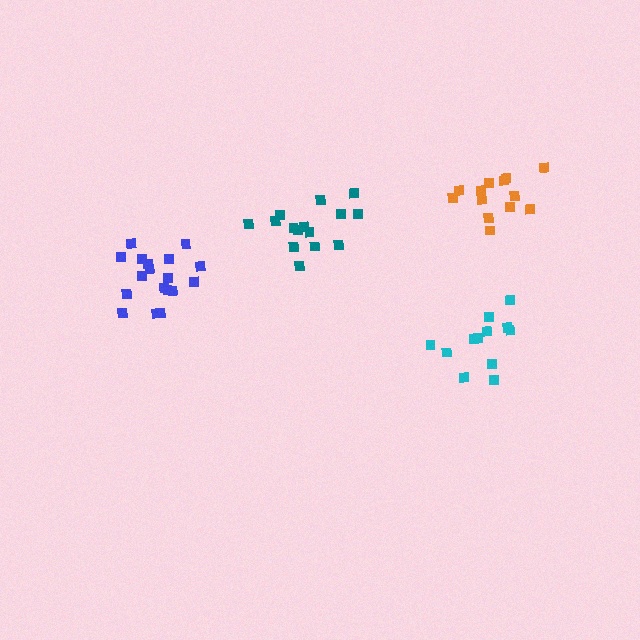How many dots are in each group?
Group 1: 13 dots, Group 2: 15 dots, Group 3: 18 dots, Group 4: 12 dots (58 total).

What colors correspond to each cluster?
The clusters are colored: orange, teal, blue, cyan.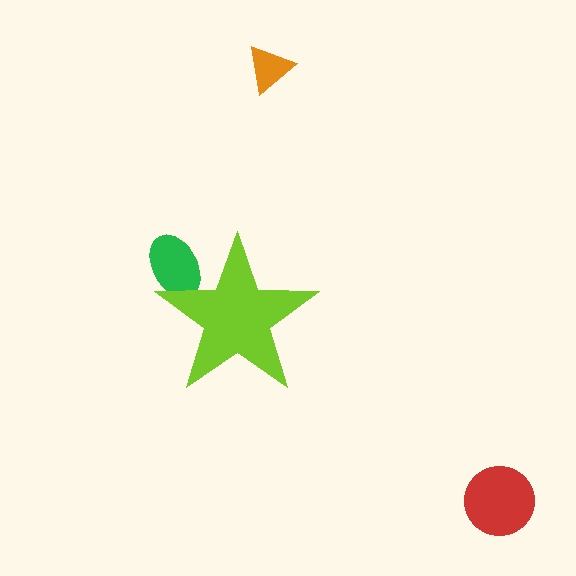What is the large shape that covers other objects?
A lime star.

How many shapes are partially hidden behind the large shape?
1 shape is partially hidden.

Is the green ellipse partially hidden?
Yes, the green ellipse is partially hidden behind the lime star.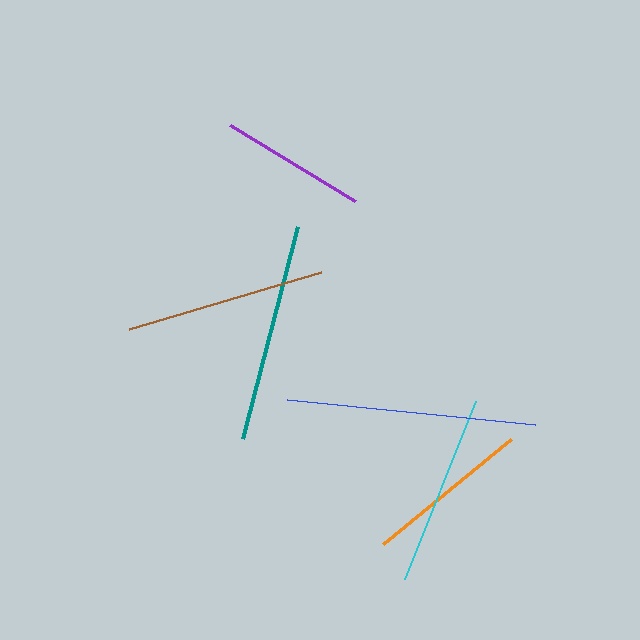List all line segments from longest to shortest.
From longest to shortest: blue, teal, brown, cyan, orange, purple.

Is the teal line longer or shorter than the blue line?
The blue line is longer than the teal line.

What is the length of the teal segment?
The teal segment is approximately 220 pixels long.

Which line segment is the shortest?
The purple line is the shortest at approximately 146 pixels.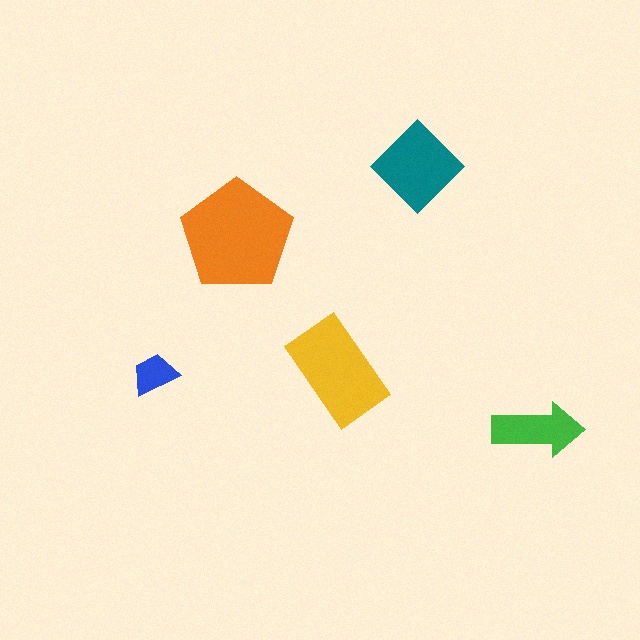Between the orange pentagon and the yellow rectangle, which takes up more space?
The orange pentagon.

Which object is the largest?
The orange pentagon.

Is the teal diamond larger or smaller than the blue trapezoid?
Larger.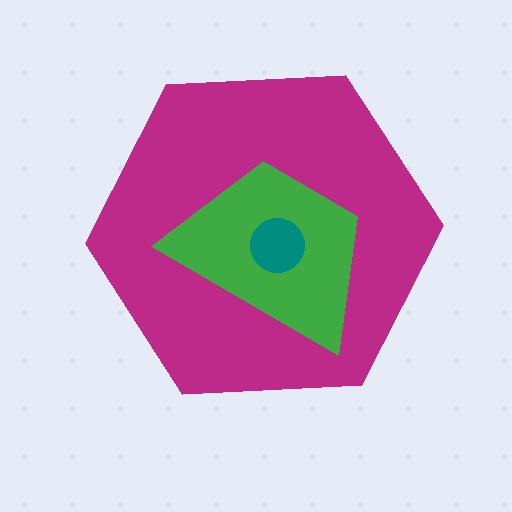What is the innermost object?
The teal circle.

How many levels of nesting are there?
3.